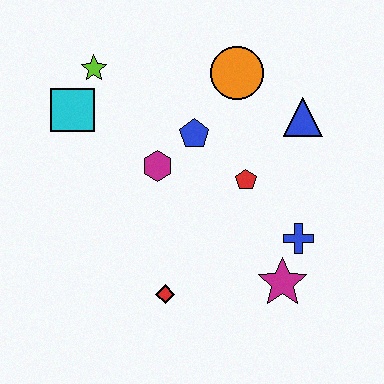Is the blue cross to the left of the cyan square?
No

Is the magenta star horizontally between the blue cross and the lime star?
Yes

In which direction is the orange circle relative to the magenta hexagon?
The orange circle is above the magenta hexagon.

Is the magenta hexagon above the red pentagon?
Yes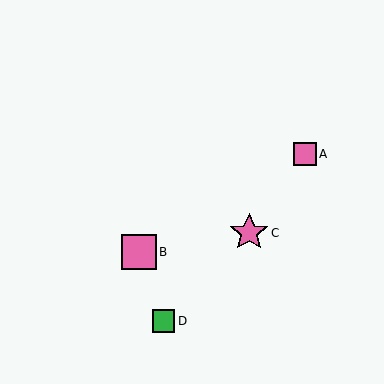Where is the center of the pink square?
The center of the pink square is at (305, 154).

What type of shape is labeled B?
Shape B is a pink square.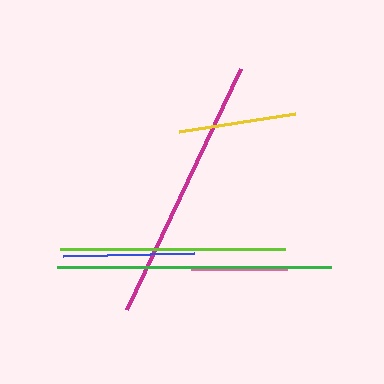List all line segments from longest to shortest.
From longest to shortest: green, magenta, lime, blue, yellow, pink.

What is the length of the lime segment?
The lime segment is approximately 226 pixels long.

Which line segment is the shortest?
The pink line is the shortest at approximately 96 pixels.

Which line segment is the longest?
The green line is the longest at approximately 274 pixels.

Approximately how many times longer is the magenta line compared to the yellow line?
The magenta line is approximately 2.3 times the length of the yellow line.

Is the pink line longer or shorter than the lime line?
The lime line is longer than the pink line.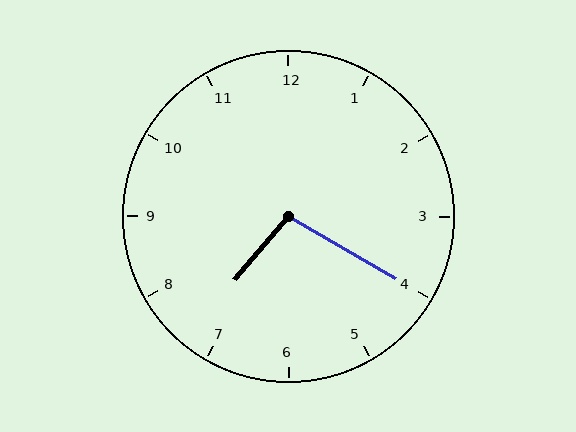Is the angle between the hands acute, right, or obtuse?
It is obtuse.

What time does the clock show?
7:20.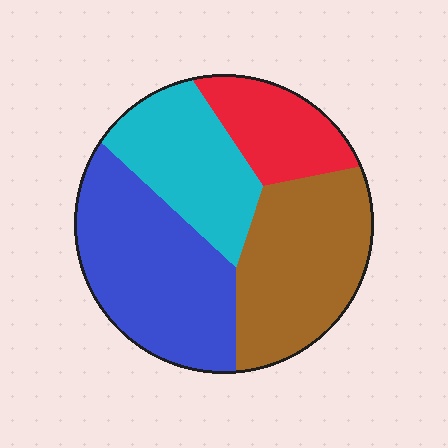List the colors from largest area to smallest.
From largest to smallest: blue, brown, cyan, red.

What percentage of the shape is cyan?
Cyan takes up about one fifth (1/5) of the shape.